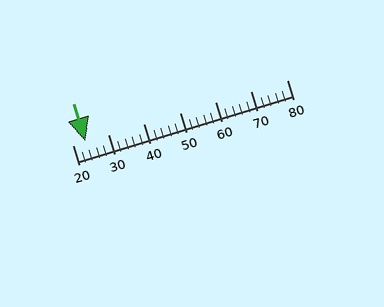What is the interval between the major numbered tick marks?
The major tick marks are spaced 10 units apart.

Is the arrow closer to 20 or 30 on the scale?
The arrow is closer to 20.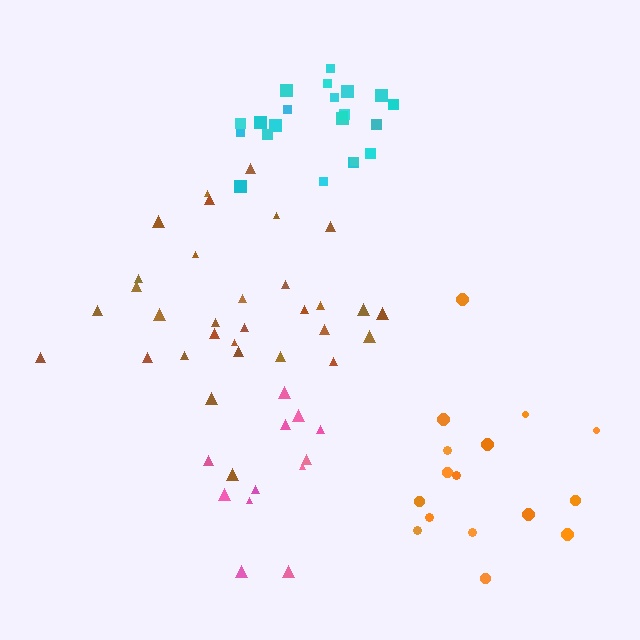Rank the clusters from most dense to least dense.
cyan, brown, pink, orange.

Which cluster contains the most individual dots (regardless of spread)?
Brown (31).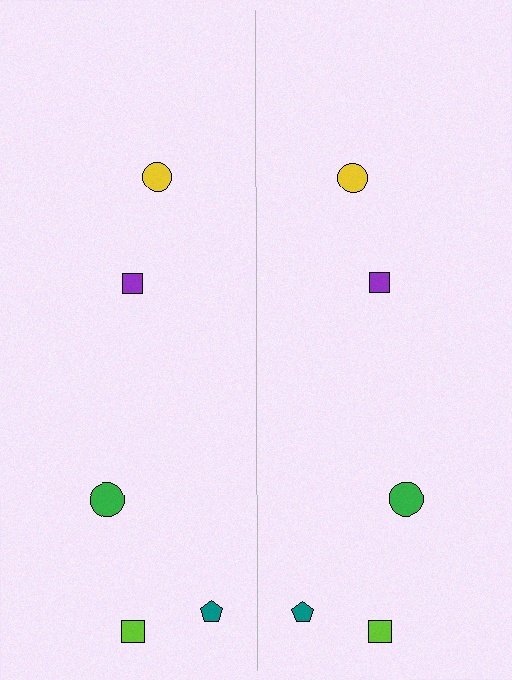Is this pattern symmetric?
Yes, this pattern has bilateral (reflection) symmetry.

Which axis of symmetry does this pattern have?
The pattern has a vertical axis of symmetry running through the center of the image.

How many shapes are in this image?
There are 10 shapes in this image.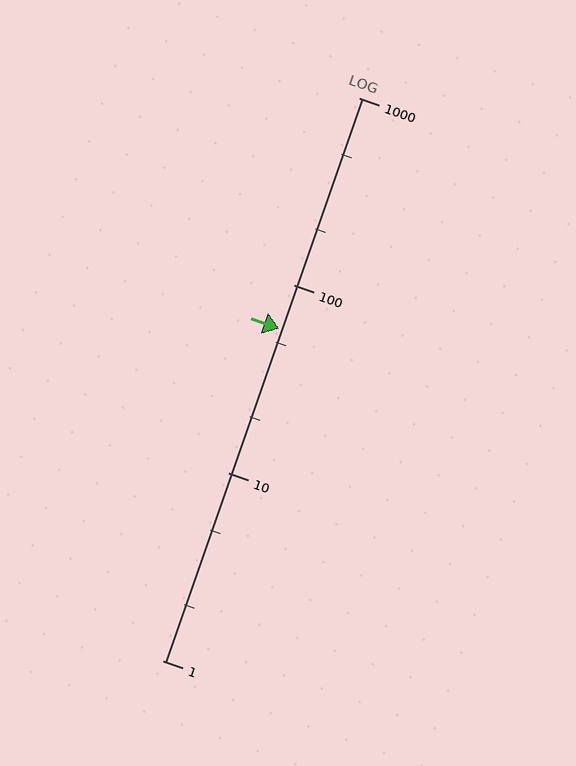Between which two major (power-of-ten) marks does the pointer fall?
The pointer is between 10 and 100.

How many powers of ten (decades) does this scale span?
The scale spans 3 decades, from 1 to 1000.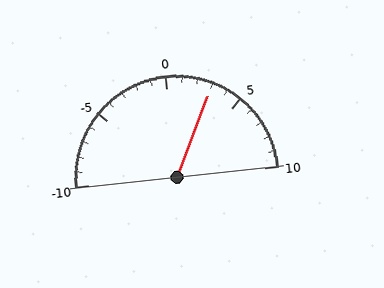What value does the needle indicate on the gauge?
The needle indicates approximately 3.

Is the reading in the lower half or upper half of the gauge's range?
The reading is in the upper half of the range (-10 to 10).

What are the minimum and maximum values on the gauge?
The gauge ranges from -10 to 10.